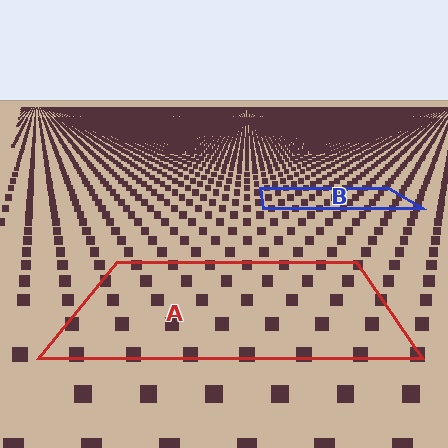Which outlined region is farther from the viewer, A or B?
Region B is farther from the viewer — the texture elements inside it appear smaller and more densely packed.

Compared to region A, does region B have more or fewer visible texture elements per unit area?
Region B has more texture elements per unit area — they are packed more densely because it is farther away.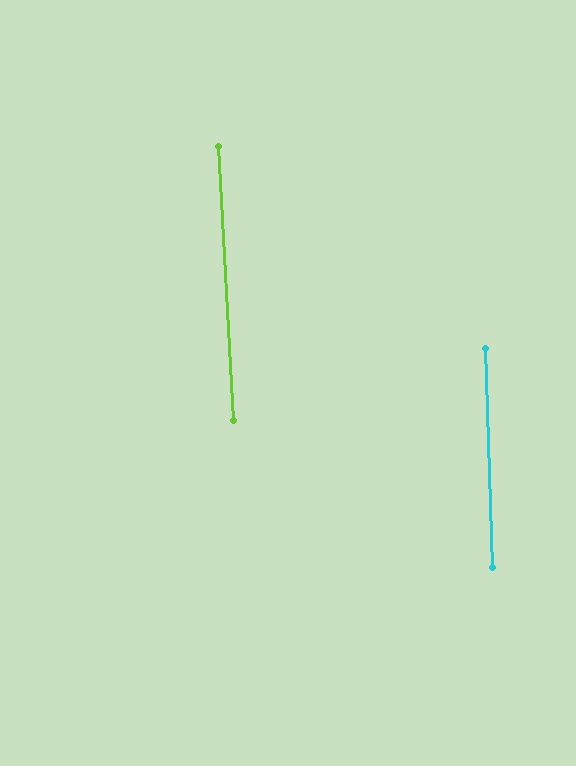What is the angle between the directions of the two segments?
Approximately 1 degree.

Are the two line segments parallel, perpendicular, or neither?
Parallel — their directions differ by only 1.2°.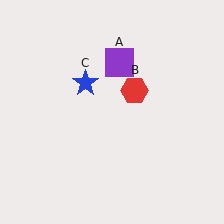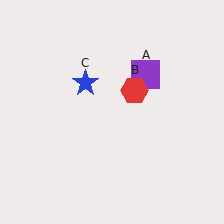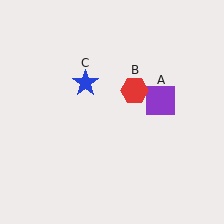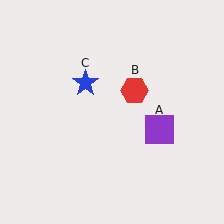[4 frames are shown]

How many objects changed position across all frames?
1 object changed position: purple square (object A).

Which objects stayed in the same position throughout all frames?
Red hexagon (object B) and blue star (object C) remained stationary.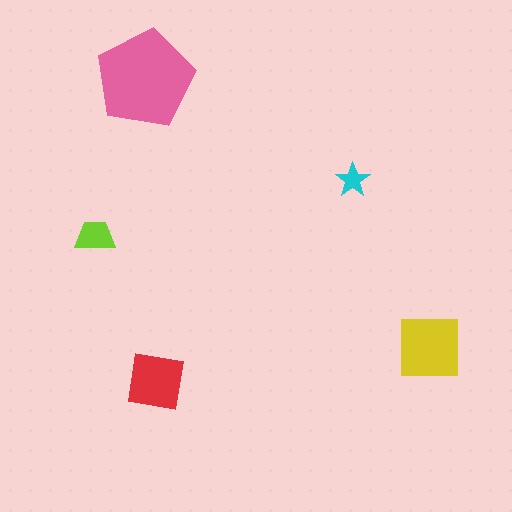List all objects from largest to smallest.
The pink pentagon, the yellow square, the red square, the lime trapezoid, the cyan star.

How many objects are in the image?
There are 5 objects in the image.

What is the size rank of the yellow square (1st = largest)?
2nd.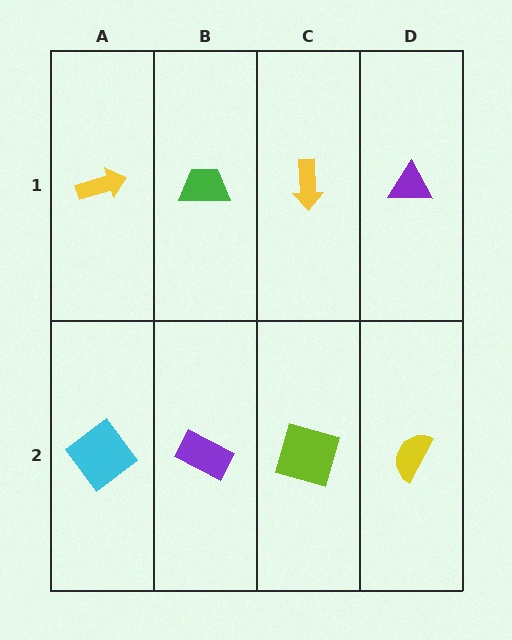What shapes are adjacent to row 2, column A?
A yellow arrow (row 1, column A), a purple rectangle (row 2, column B).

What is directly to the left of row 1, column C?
A green trapezoid.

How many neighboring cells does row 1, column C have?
3.